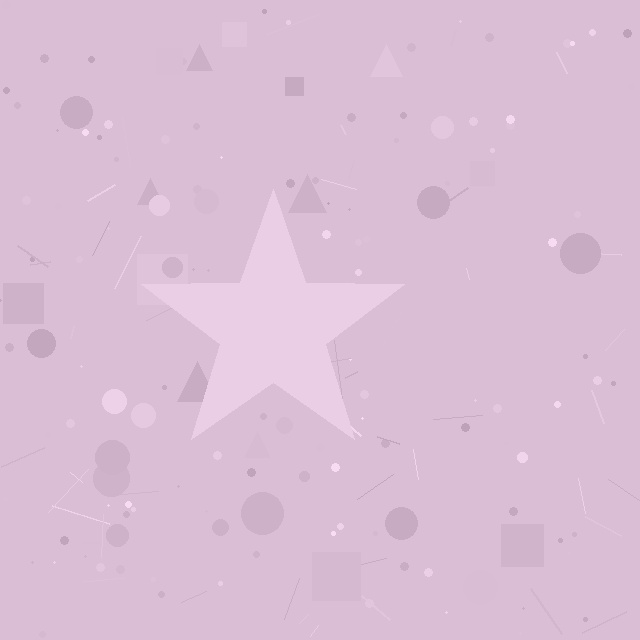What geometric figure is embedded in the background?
A star is embedded in the background.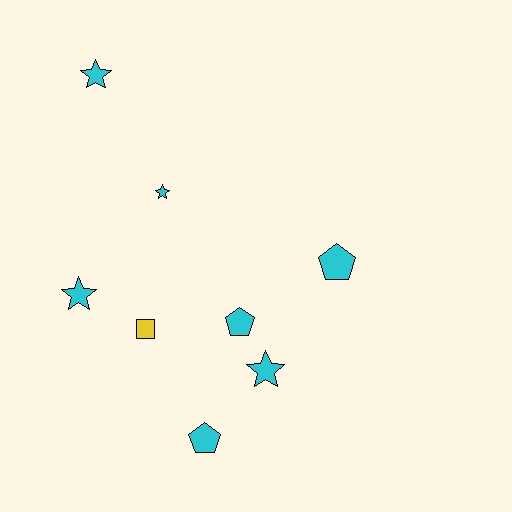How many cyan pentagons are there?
There are 3 cyan pentagons.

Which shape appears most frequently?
Star, with 4 objects.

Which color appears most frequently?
Cyan, with 7 objects.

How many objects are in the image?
There are 8 objects.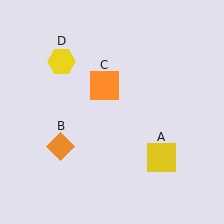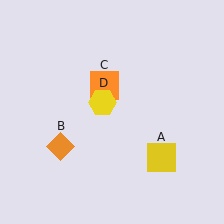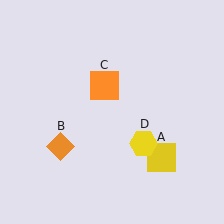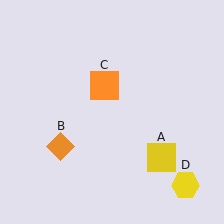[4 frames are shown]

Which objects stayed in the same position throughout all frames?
Yellow square (object A) and orange diamond (object B) and orange square (object C) remained stationary.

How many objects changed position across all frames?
1 object changed position: yellow hexagon (object D).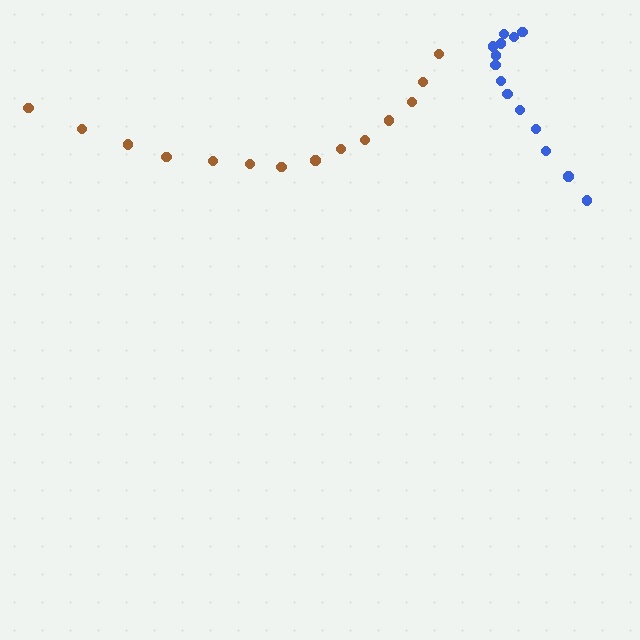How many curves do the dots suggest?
There are 2 distinct paths.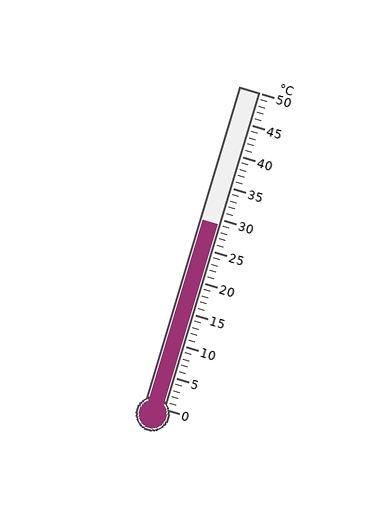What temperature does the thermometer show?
The thermometer shows approximately 29°C.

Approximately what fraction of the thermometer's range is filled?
The thermometer is filled to approximately 60% of its range.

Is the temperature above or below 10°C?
The temperature is above 10°C.